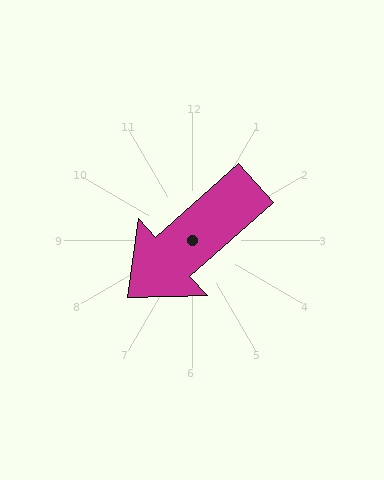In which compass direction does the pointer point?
Southwest.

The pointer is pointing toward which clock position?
Roughly 8 o'clock.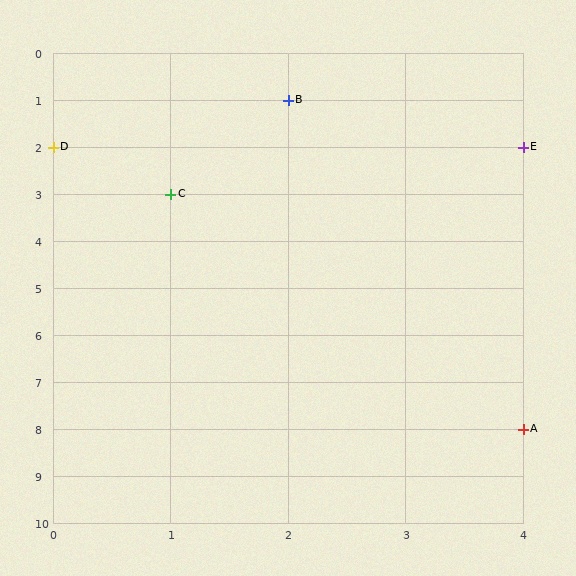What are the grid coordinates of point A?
Point A is at grid coordinates (4, 8).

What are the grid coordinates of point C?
Point C is at grid coordinates (1, 3).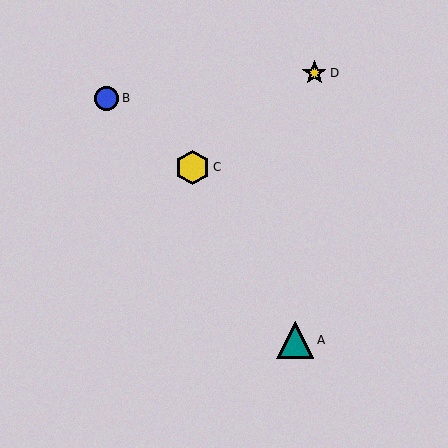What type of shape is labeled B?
Shape B is a blue circle.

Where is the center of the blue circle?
The center of the blue circle is at (107, 98).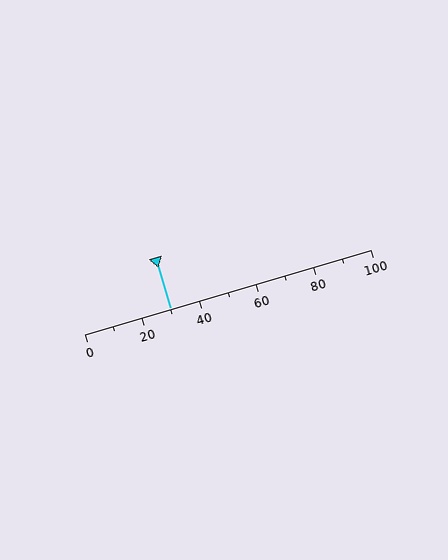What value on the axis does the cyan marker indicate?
The marker indicates approximately 30.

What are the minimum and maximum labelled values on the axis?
The axis runs from 0 to 100.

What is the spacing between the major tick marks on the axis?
The major ticks are spaced 20 apart.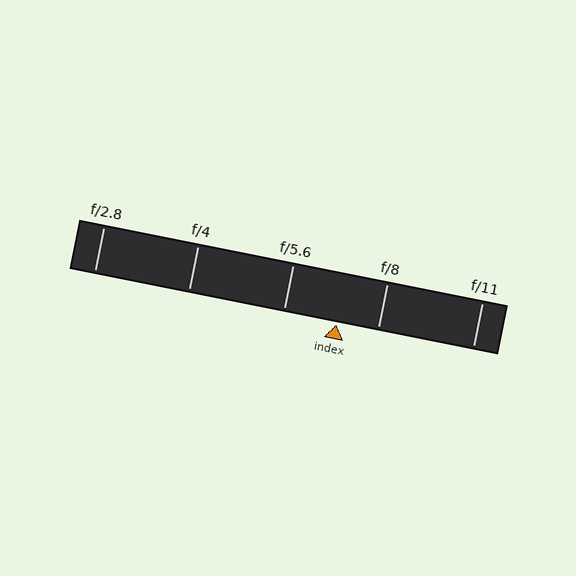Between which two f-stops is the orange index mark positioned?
The index mark is between f/5.6 and f/8.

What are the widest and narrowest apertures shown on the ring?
The widest aperture shown is f/2.8 and the narrowest is f/11.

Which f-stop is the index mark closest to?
The index mark is closest to f/8.